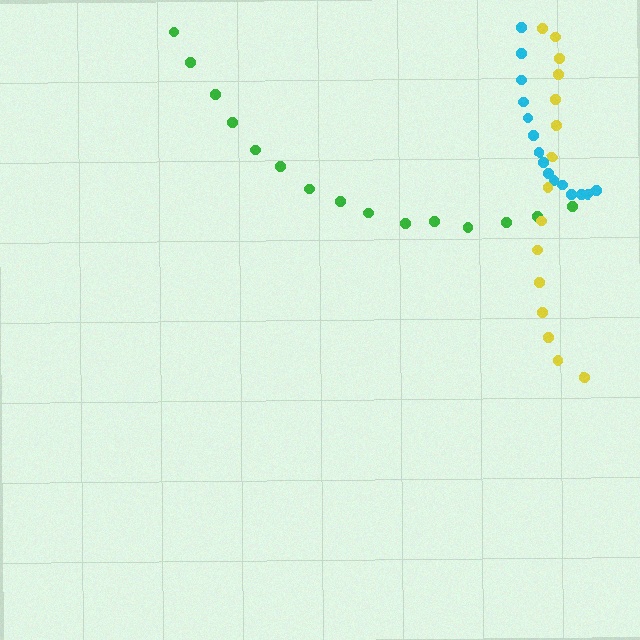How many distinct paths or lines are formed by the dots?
There are 3 distinct paths.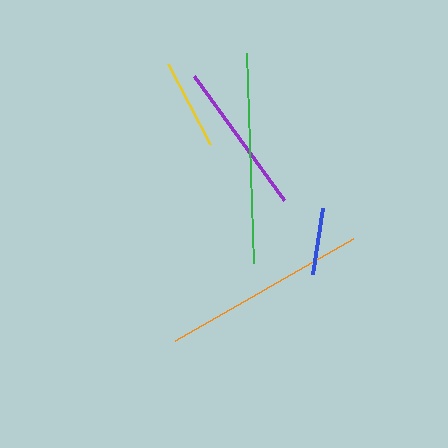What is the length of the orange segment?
The orange segment is approximately 206 pixels long.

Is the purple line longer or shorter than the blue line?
The purple line is longer than the blue line.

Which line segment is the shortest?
The blue line is the shortest at approximately 67 pixels.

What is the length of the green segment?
The green segment is approximately 211 pixels long.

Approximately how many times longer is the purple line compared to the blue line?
The purple line is approximately 2.3 times the length of the blue line.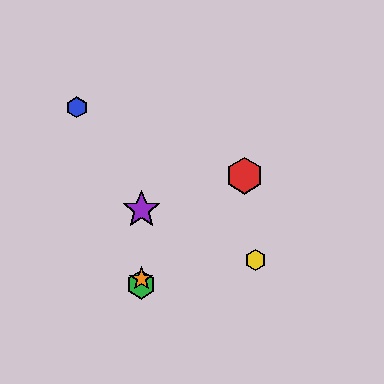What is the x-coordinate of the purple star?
The purple star is at x≈141.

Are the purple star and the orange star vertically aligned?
Yes, both are at x≈141.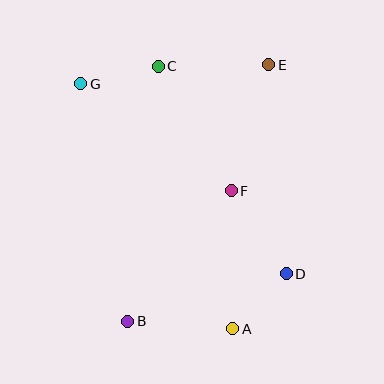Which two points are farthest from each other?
Points B and E are farthest from each other.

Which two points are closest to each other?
Points A and D are closest to each other.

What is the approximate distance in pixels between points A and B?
The distance between A and B is approximately 106 pixels.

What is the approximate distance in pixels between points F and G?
The distance between F and G is approximately 185 pixels.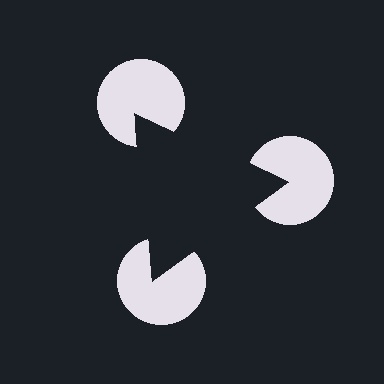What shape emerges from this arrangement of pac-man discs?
An illusory triangle — its edges are inferred from the aligned wedge cuts in the pac-man discs, not physically drawn.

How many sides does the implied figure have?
3 sides.